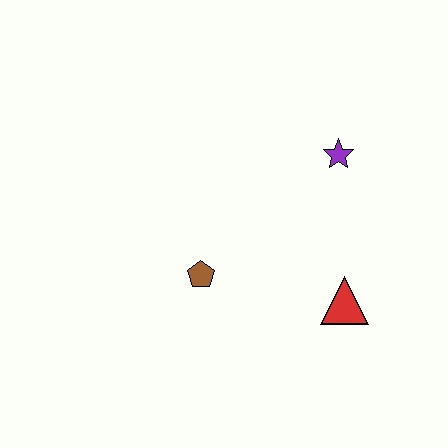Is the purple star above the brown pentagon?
Yes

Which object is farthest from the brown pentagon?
The purple star is farthest from the brown pentagon.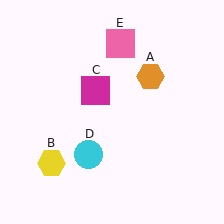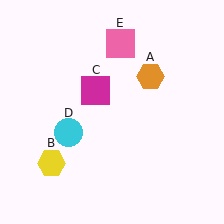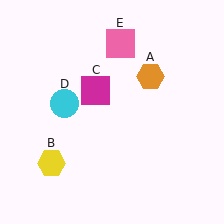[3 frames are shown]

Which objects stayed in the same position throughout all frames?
Orange hexagon (object A) and yellow hexagon (object B) and magenta square (object C) and pink square (object E) remained stationary.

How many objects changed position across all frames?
1 object changed position: cyan circle (object D).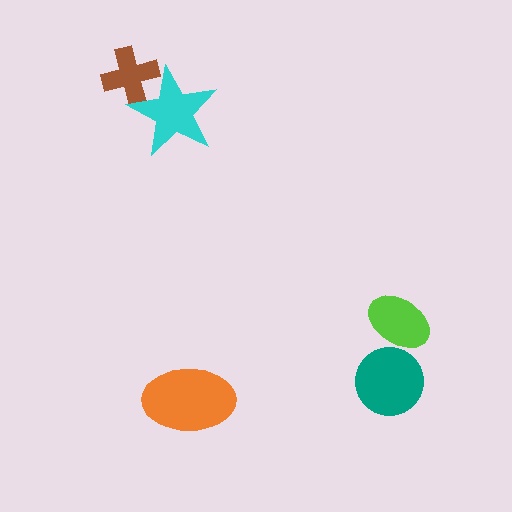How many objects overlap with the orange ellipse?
0 objects overlap with the orange ellipse.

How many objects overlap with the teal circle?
1 object overlaps with the teal circle.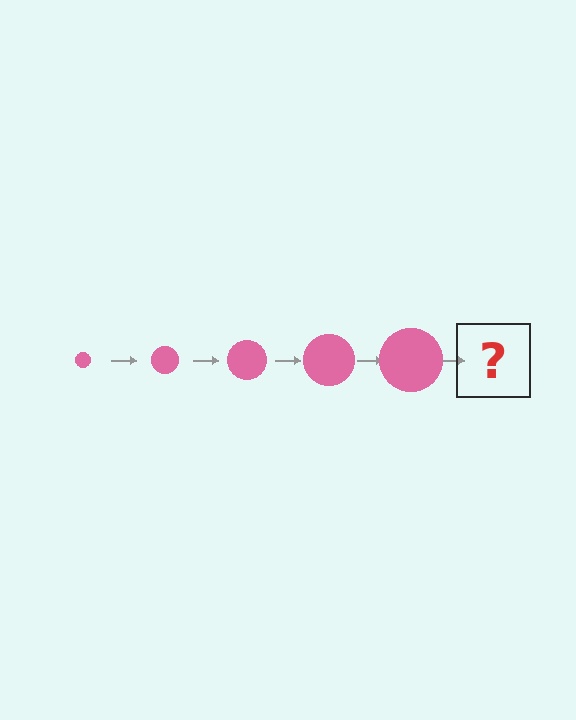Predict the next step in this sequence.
The next step is a pink circle, larger than the previous one.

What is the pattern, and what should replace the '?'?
The pattern is that the circle gets progressively larger each step. The '?' should be a pink circle, larger than the previous one.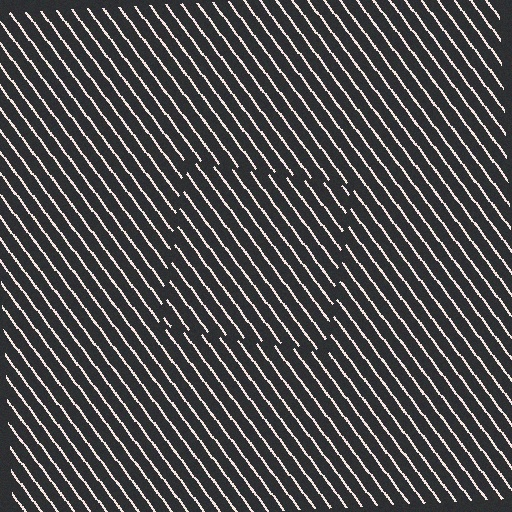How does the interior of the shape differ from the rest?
The interior of the shape contains the same grating, shifted by half a period — the contour is defined by the phase discontinuity where line-ends from the inner and outer gratings abut.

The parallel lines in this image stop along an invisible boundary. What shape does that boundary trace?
An illusory square. The interior of the shape contains the same grating, shifted by half a period — the contour is defined by the phase discontinuity where line-ends from the inner and outer gratings abut.